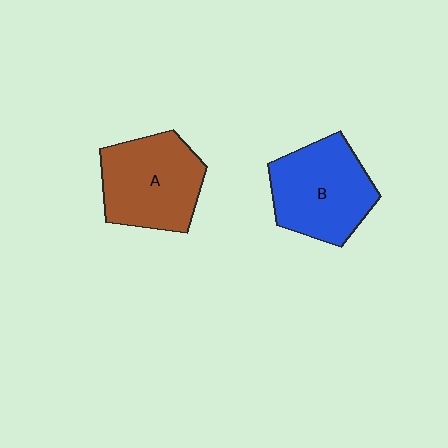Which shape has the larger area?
Shape B (blue).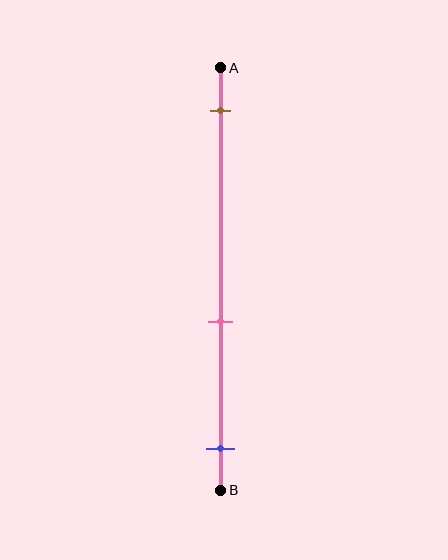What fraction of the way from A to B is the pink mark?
The pink mark is approximately 60% (0.6) of the way from A to B.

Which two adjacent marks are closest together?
The pink and blue marks are the closest adjacent pair.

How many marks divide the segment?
There are 3 marks dividing the segment.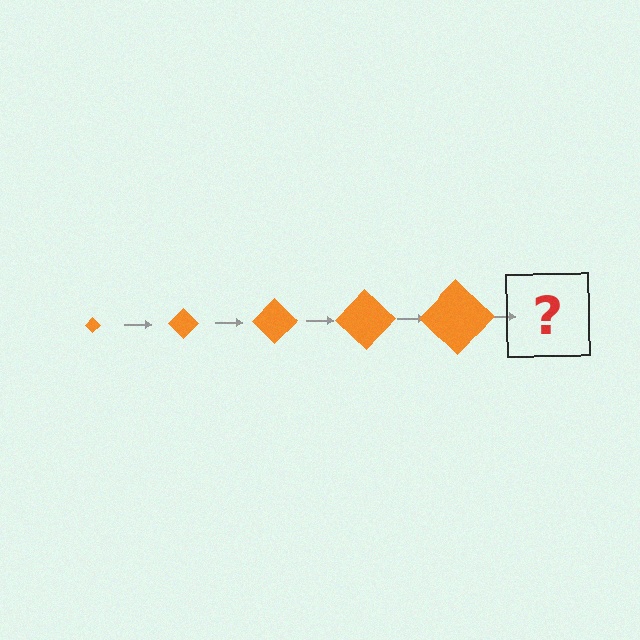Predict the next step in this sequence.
The next step is an orange diamond, larger than the previous one.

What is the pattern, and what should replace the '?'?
The pattern is that the diamond gets progressively larger each step. The '?' should be an orange diamond, larger than the previous one.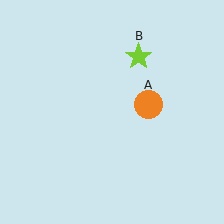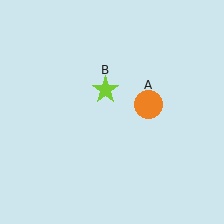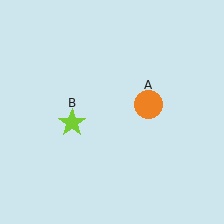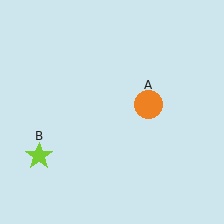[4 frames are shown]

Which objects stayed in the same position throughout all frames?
Orange circle (object A) remained stationary.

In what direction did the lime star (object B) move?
The lime star (object B) moved down and to the left.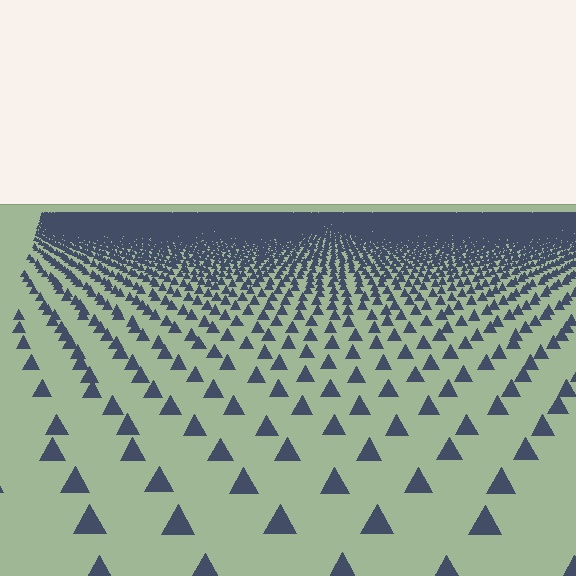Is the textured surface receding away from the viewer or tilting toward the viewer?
The surface is receding away from the viewer. Texture elements get smaller and denser toward the top.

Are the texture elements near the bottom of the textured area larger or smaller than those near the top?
Larger. Near the bottom, elements are closer to the viewer and appear at a bigger on-screen size.